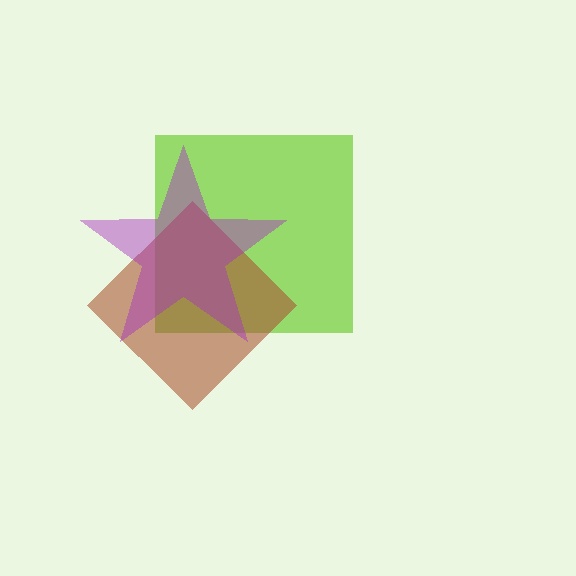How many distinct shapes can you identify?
There are 3 distinct shapes: a lime square, a brown diamond, a purple star.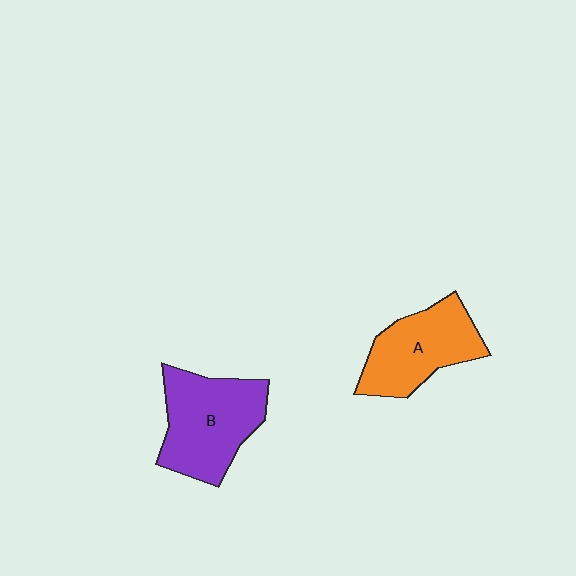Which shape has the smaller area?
Shape A (orange).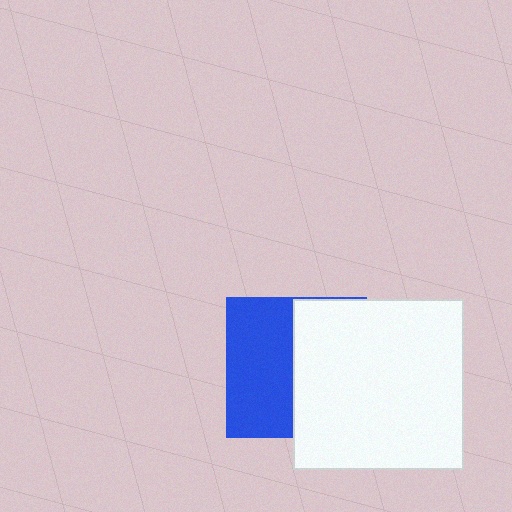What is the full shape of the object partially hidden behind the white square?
The partially hidden object is a blue square.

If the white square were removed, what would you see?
You would see the complete blue square.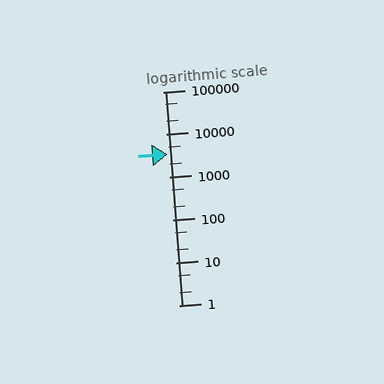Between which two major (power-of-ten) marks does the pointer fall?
The pointer is between 1000 and 10000.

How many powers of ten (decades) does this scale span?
The scale spans 5 decades, from 1 to 100000.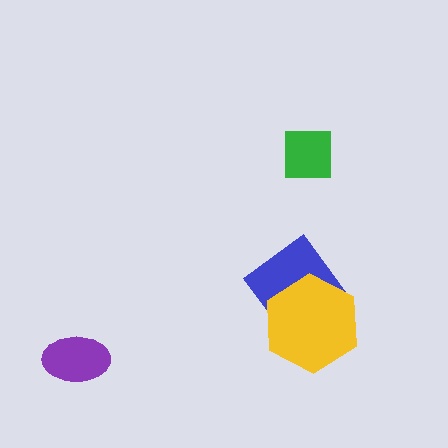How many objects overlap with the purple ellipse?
0 objects overlap with the purple ellipse.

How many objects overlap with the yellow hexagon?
1 object overlaps with the yellow hexagon.